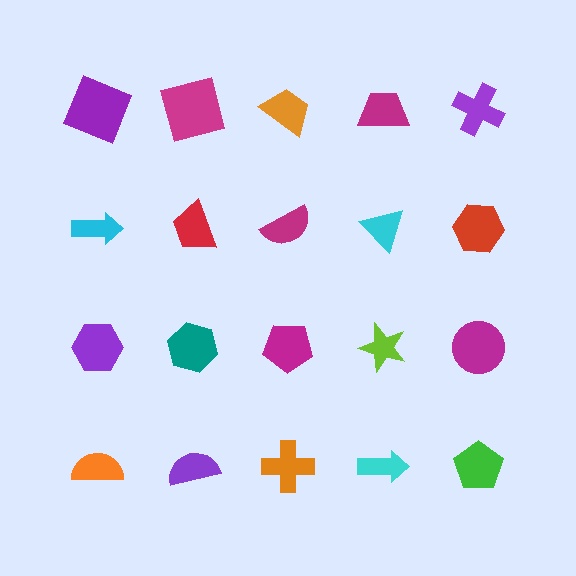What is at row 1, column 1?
A purple square.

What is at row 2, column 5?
A red hexagon.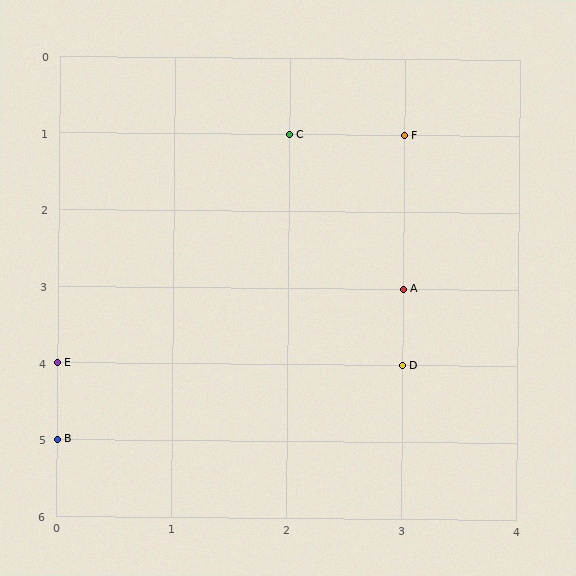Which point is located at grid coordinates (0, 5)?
Point B is at (0, 5).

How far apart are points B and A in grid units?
Points B and A are 3 columns and 2 rows apart (about 3.6 grid units diagonally).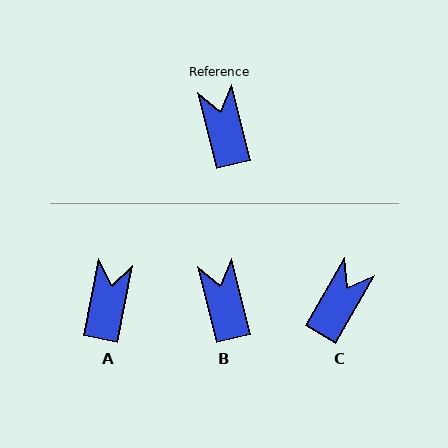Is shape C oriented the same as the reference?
No, it is off by about 44 degrees.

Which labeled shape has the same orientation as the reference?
B.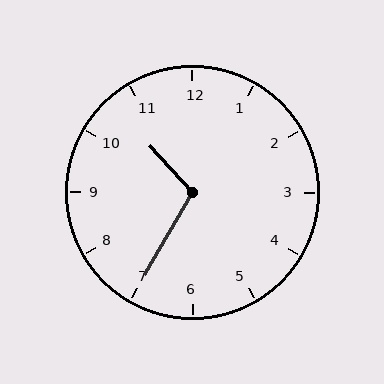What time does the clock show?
10:35.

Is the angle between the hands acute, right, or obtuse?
It is obtuse.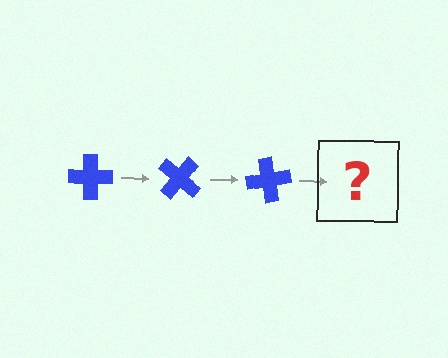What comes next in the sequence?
The next element should be a blue cross rotated 120 degrees.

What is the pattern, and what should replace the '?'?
The pattern is that the cross rotates 40 degrees each step. The '?' should be a blue cross rotated 120 degrees.